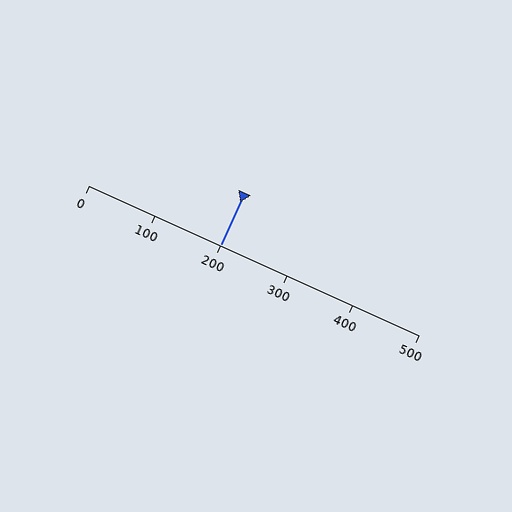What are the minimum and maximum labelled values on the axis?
The axis runs from 0 to 500.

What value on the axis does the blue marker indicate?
The marker indicates approximately 200.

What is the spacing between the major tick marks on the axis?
The major ticks are spaced 100 apart.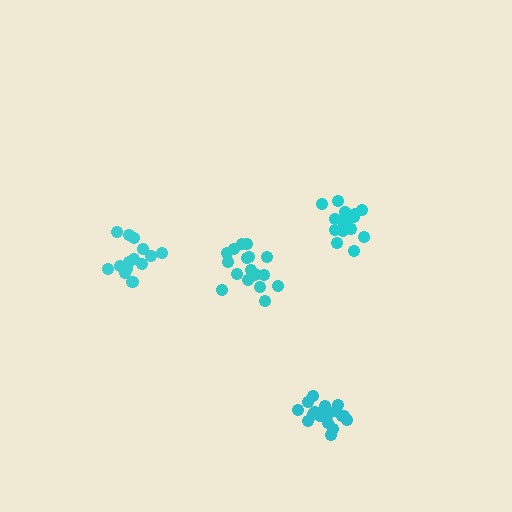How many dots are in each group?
Group 1: 18 dots, Group 2: 16 dots, Group 3: 19 dots, Group 4: 18 dots (71 total).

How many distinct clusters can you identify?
There are 4 distinct clusters.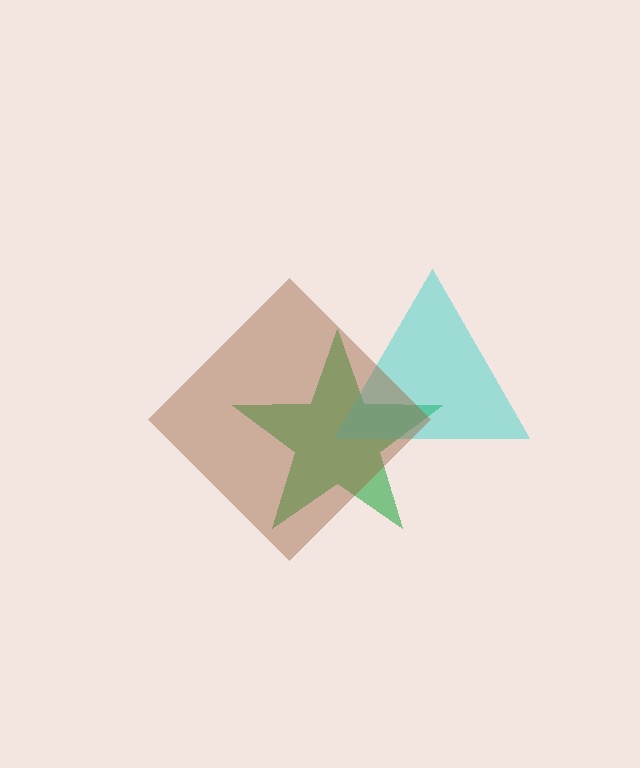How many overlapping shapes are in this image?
There are 3 overlapping shapes in the image.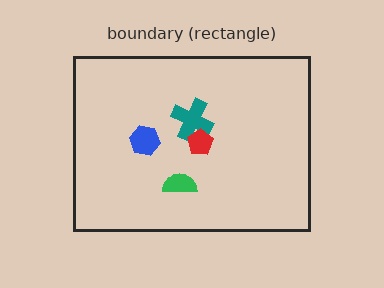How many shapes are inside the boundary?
4 inside, 0 outside.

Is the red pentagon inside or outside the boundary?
Inside.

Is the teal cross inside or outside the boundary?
Inside.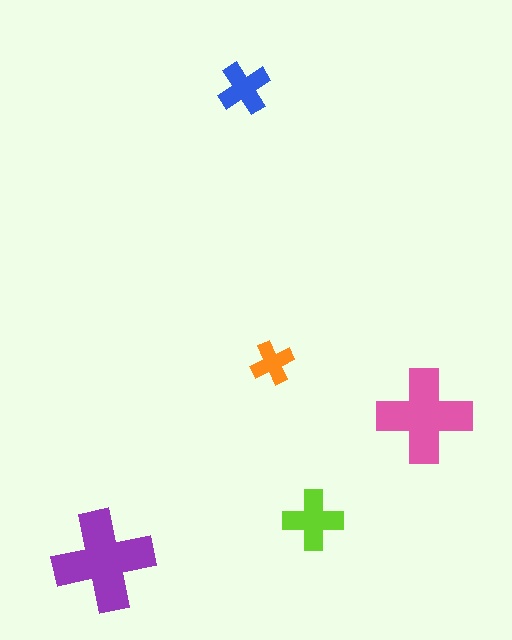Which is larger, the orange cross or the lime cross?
The lime one.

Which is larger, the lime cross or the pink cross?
The pink one.